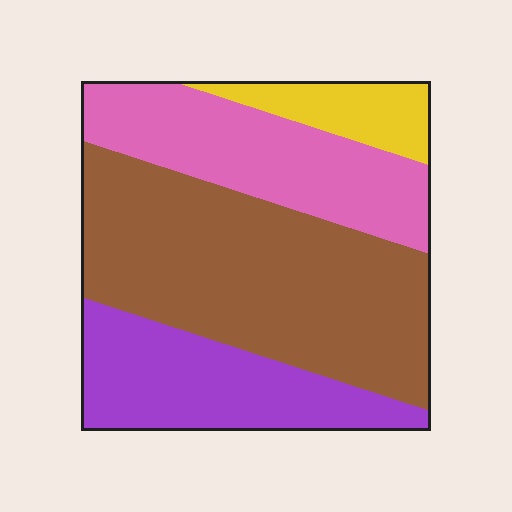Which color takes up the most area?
Brown, at roughly 45%.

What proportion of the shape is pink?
Pink covers 24% of the shape.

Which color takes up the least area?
Yellow, at roughly 10%.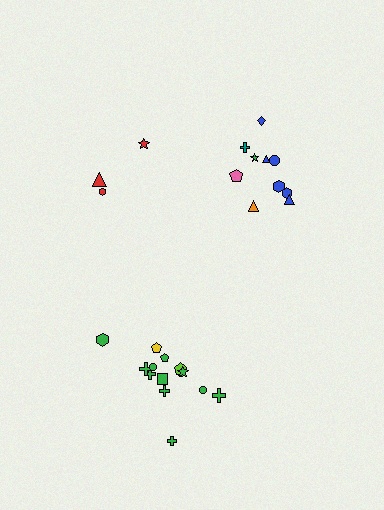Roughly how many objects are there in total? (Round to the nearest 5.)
Roughly 30 objects in total.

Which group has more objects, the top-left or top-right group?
The top-right group.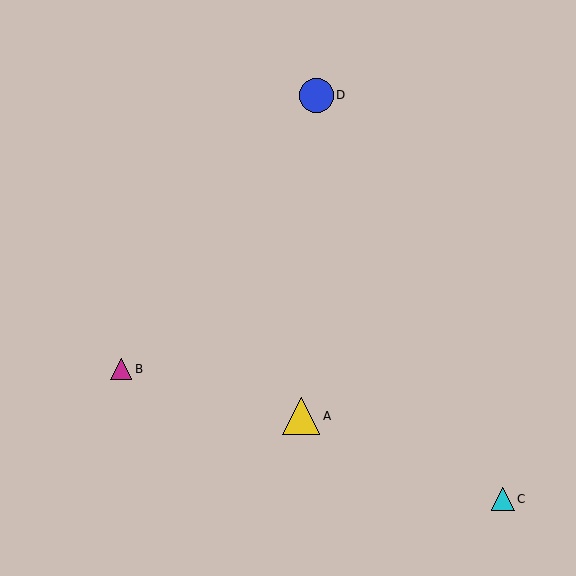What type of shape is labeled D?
Shape D is a blue circle.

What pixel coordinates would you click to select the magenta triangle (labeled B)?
Click at (121, 369) to select the magenta triangle B.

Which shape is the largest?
The yellow triangle (labeled A) is the largest.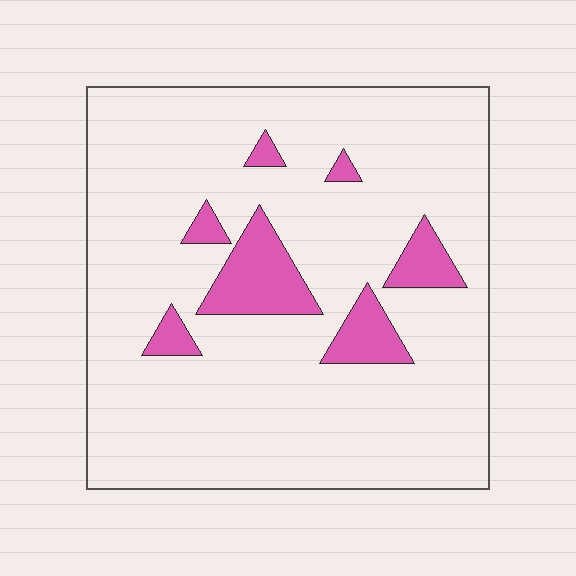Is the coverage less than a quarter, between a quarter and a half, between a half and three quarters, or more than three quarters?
Less than a quarter.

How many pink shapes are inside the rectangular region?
7.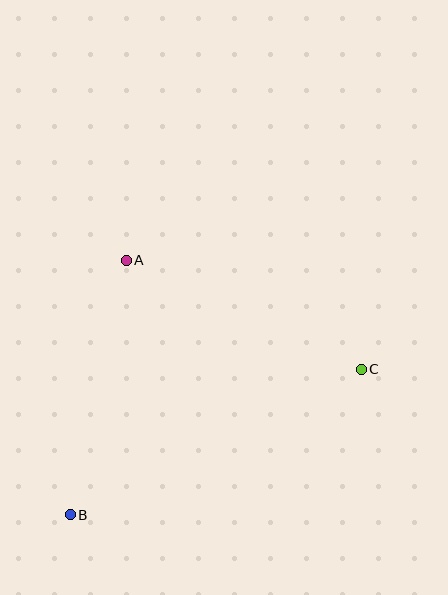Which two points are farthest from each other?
Points B and C are farthest from each other.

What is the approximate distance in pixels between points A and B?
The distance between A and B is approximately 260 pixels.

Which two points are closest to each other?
Points A and C are closest to each other.